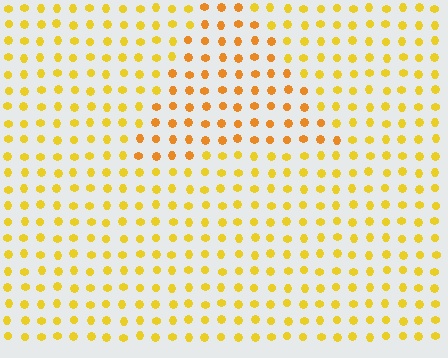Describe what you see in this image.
The image is filled with small yellow elements in a uniform arrangement. A triangle-shaped region is visible where the elements are tinted to a slightly different hue, forming a subtle color boundary.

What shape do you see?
I see a triangle.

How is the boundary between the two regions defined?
The boundary is defined purely by a slight shift in hue (about 21 degrees). Spacing, size, and orientation are identical on both sides.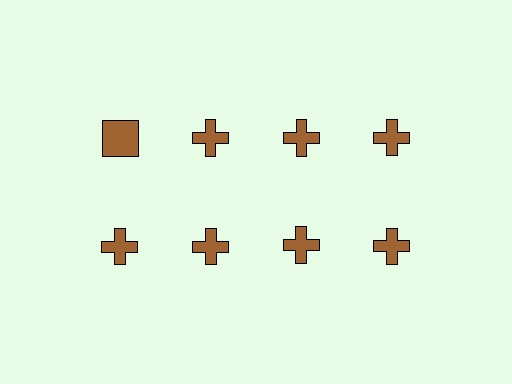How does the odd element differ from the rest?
It has a different shape: square instead of cross.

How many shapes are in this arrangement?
There are 8 shapes arranged in a grid pattern.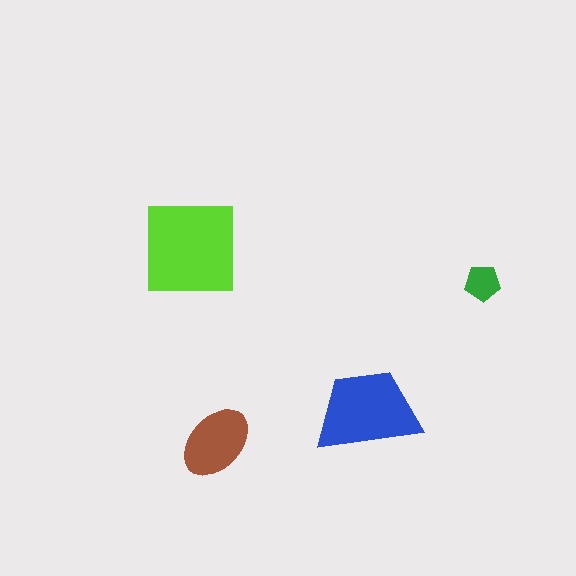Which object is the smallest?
The green pentagon.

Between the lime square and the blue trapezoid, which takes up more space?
The lime square.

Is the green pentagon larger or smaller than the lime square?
Smaller.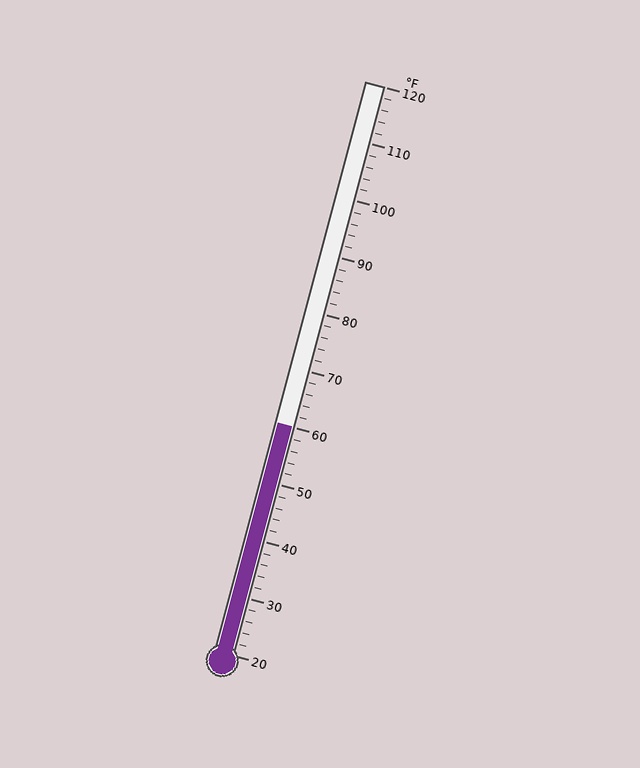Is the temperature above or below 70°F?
The temperature is below 70°F.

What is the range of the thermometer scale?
The thermometer scale ranges from 20°F to 120°F.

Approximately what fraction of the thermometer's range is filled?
The thermometer is filled to approximately 40% of its range.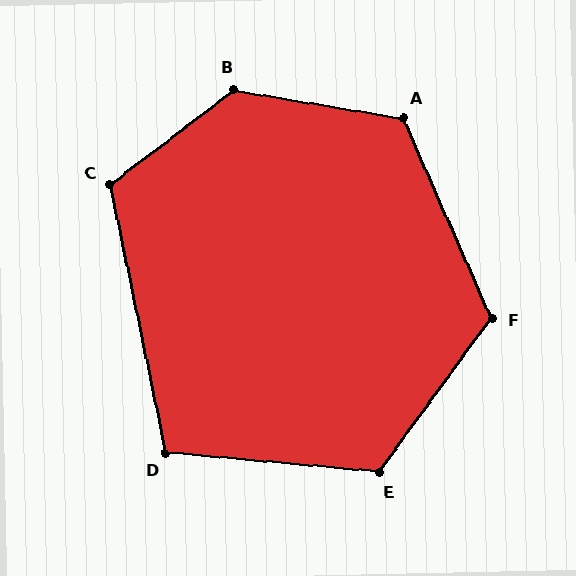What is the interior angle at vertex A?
Approximately 123 degrees (obtuse).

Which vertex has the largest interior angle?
B, at approximately 133 degrees.